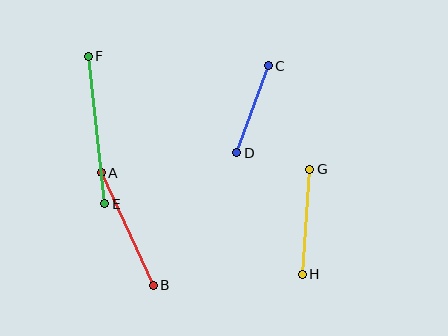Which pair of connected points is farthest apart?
Points E and F are farthest apart.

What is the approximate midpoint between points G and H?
The midpoint is at approximately (306, 222) pixels.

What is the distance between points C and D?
The distance is approximately 92 pixels.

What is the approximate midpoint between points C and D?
The midpoint is at approximately (252, 109) pixels.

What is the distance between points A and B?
The distance is approximately 124 pixels.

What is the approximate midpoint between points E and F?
The midpoint is at approximately (96, 130) pixels.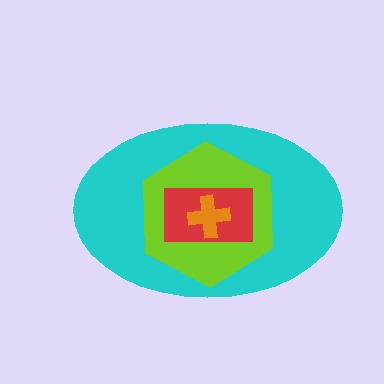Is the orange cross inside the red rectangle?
Yes.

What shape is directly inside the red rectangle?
The orange cross.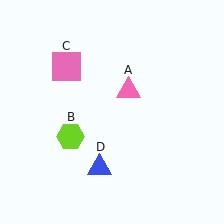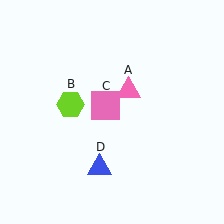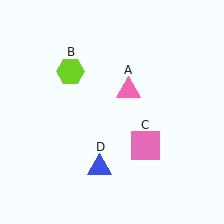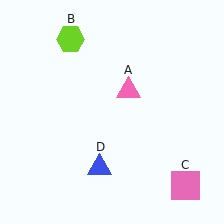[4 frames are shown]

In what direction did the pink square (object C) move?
The pink square (object C) moved down and to the right.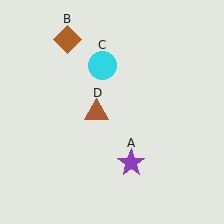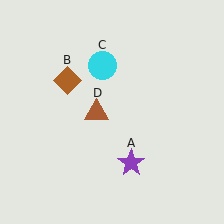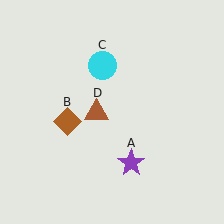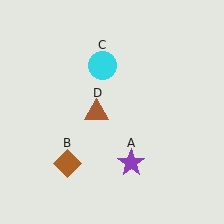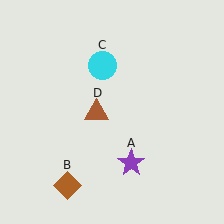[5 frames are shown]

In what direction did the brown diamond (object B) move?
The brown diamond (object B) moved down.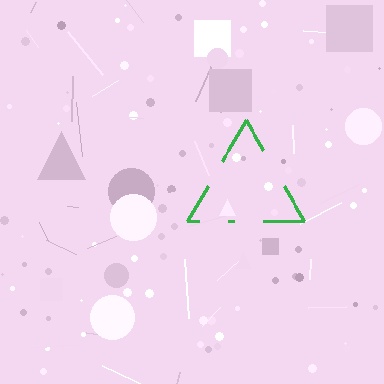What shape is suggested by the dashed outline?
The dashed outline suggests a triangle.